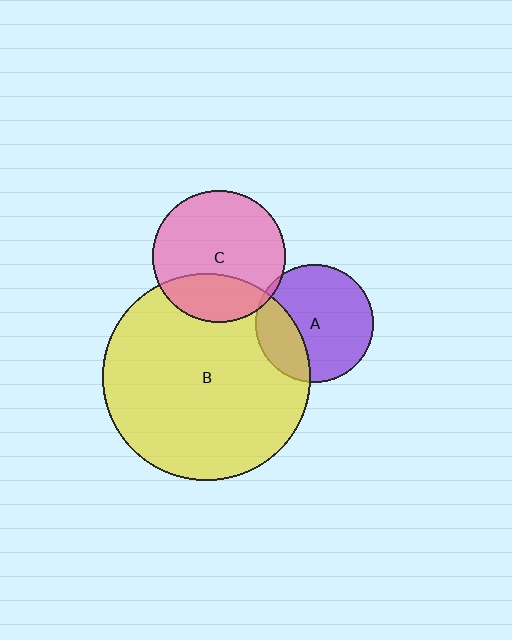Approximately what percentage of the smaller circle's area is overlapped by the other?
Approximately 30%.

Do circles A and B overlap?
Yes.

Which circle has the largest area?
Circle B (yellow).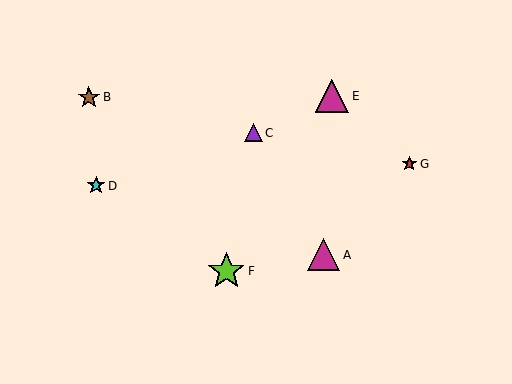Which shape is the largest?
The lime star (labeled F) is the largest.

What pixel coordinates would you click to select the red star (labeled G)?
Click at (409, 164) to select the red star G.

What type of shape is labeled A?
Shape A is a magenta triangle.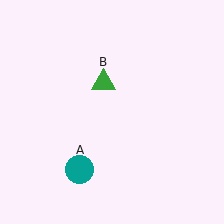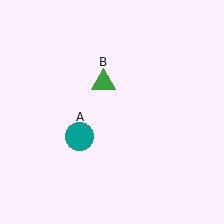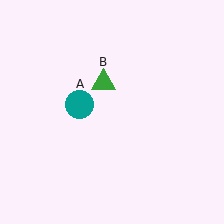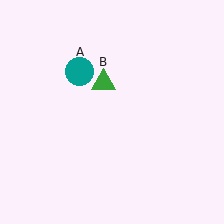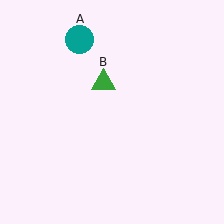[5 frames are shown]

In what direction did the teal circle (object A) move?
The teal circle (object A) moved up.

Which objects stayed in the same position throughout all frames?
Green triangle (object B) remained stationary.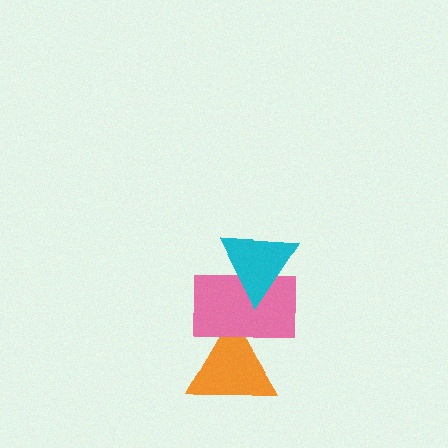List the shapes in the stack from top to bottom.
From top to bottom: the cyan triangle, the pink rectangle, the orange triangle.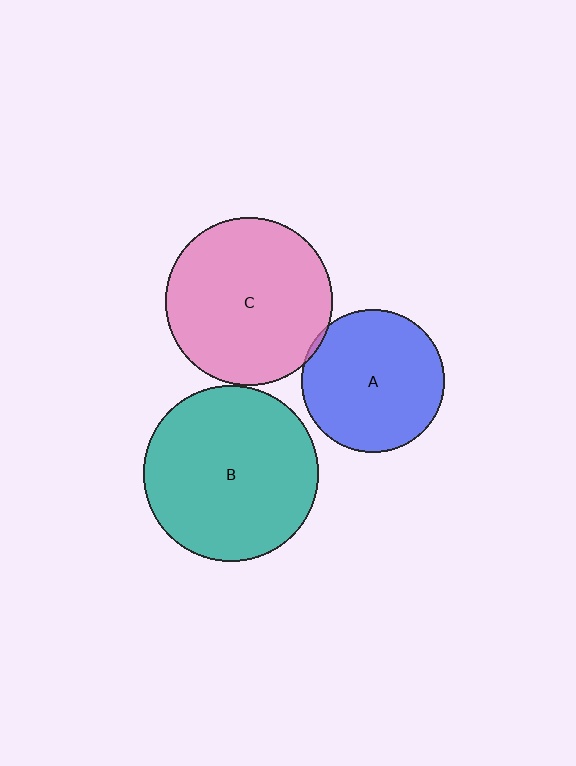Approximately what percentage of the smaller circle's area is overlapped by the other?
Approximately 5%.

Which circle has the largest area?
Circle B (teal).